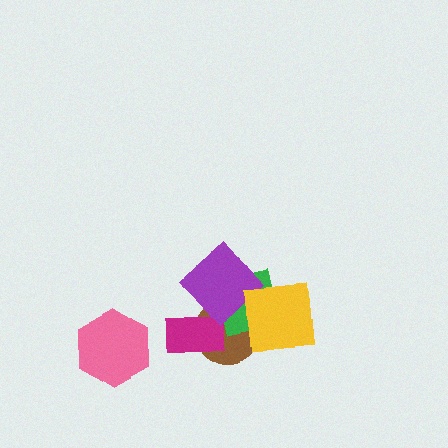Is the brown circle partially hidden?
Yes, it is partially covered by another shape.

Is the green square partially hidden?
Yes, it is partially covered by another shape.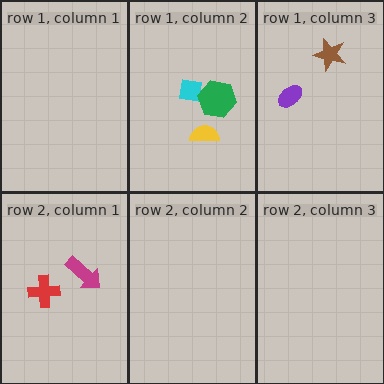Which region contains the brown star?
The row 1, column 3 region.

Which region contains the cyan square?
The row 1, column 2 region.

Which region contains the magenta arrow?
The row 2, column 1 region.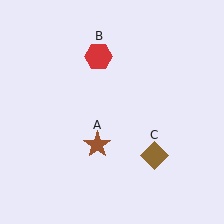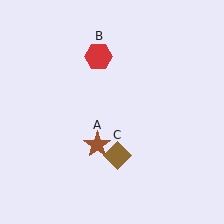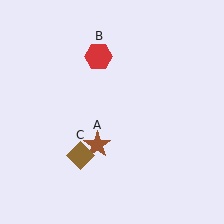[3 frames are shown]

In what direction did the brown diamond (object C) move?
The brown diamond (object C) moved left.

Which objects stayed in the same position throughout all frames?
Brown star (object A) and red hexagon (object B) remained stationary.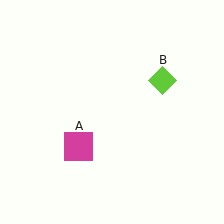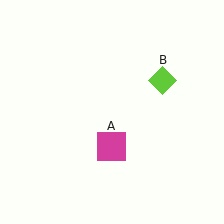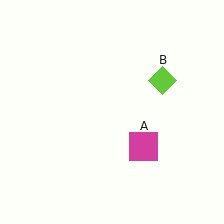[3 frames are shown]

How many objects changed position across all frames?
1 object changed position: magenta square (object A).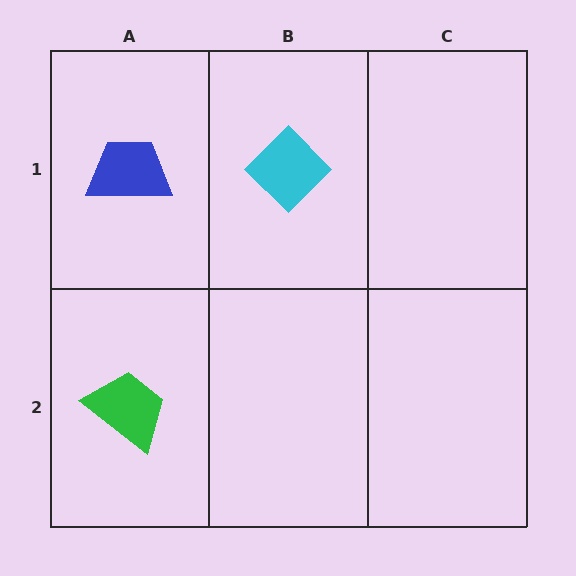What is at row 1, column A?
A blue trapezoid.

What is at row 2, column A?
A green trapezoid.